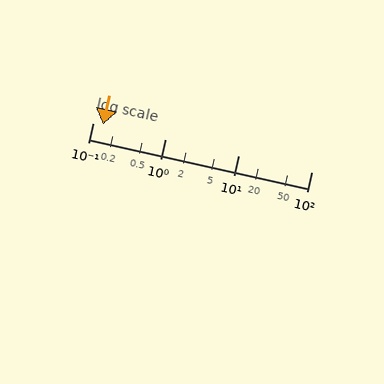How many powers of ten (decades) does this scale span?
The scale spans 3 decades, from 0.1 to 100.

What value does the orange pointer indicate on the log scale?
The pointer indicates approximately 0.14.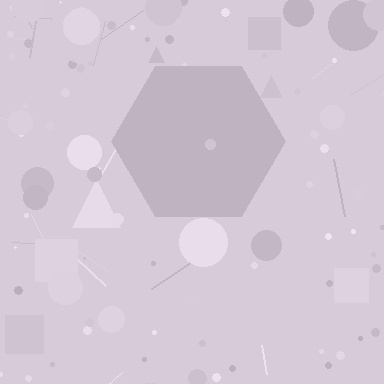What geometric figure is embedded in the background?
A hexagon is embedded in the background.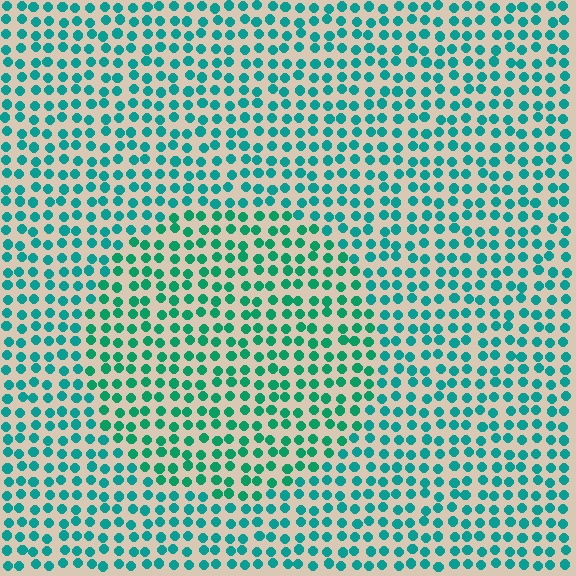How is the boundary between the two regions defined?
The boundary is defined purely by a slight shift in hue (about 20 degrees). Spacing, size, and orientation are identical on both sides.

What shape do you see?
I see a circle.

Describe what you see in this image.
The image is filled with small teal elements in a uniform arrangement. A circle-shaped region is visible where the elements are tinted to a slightly different hue, forming a subtle color boundary.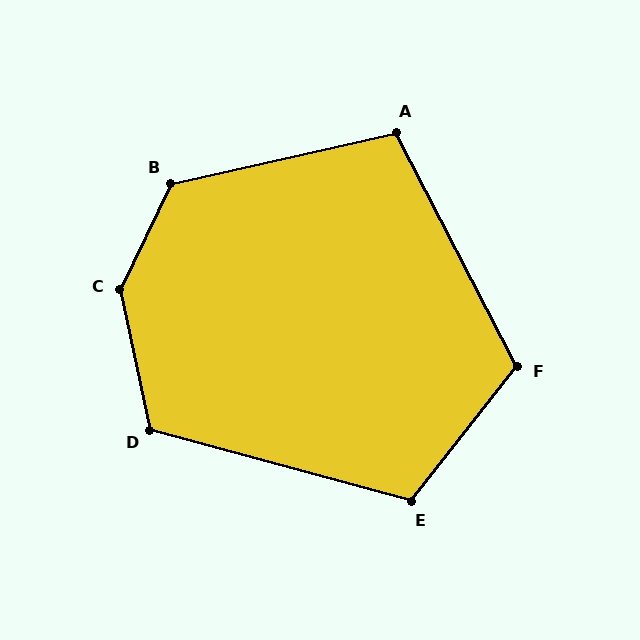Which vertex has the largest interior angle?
C, at approximately 142 degrees.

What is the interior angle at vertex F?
Approximately 114 degrees (obtuse).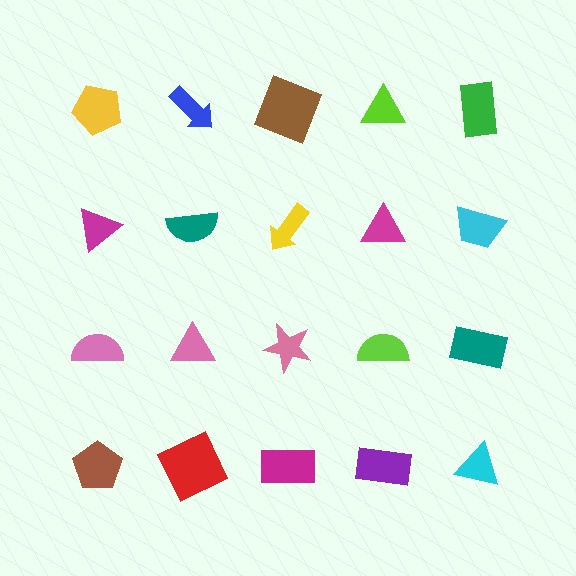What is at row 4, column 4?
A purple rectangle.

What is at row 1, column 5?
A green rectangle.